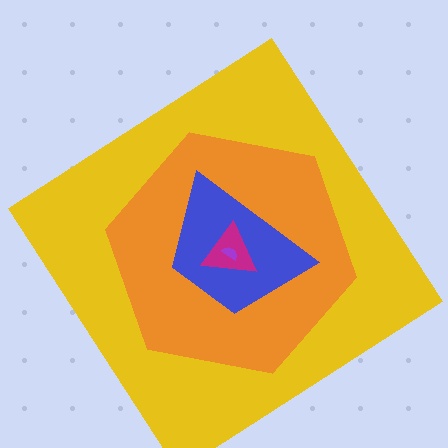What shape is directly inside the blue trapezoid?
The magenta triangle.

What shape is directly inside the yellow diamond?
The orange hexagon.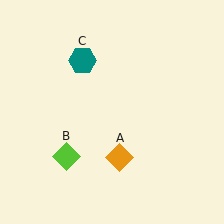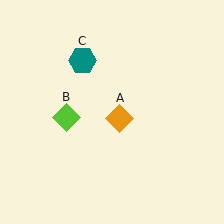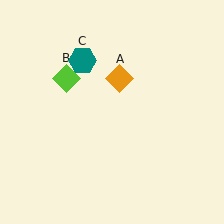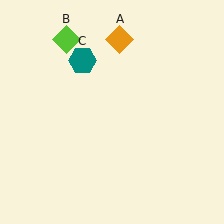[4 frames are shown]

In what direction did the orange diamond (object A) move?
The orange diamond (object A) moved up.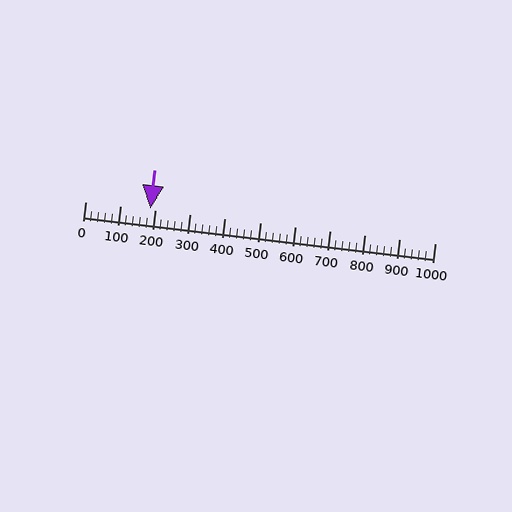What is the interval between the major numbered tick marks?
The major tick marks are spaced 100 units apart.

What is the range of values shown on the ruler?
The ruler shows values from 0 to 1000.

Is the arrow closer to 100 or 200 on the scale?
The arrow is closer to 200.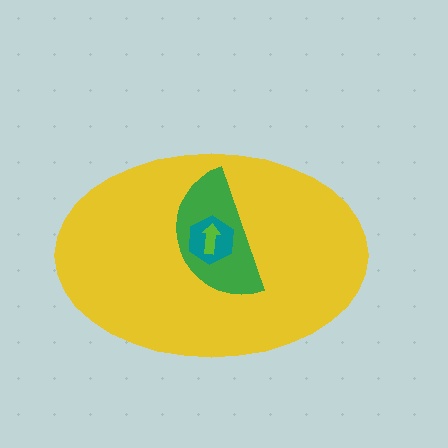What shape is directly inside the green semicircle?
The teal hexagon.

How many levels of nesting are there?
4.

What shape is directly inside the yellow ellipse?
The green semicircle.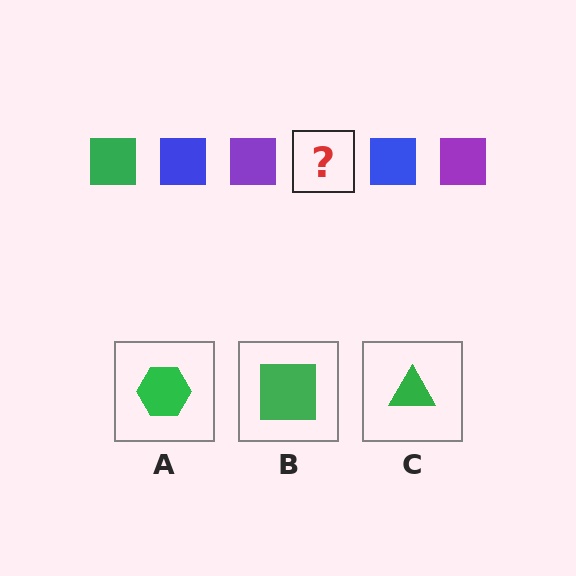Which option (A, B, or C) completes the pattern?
B.